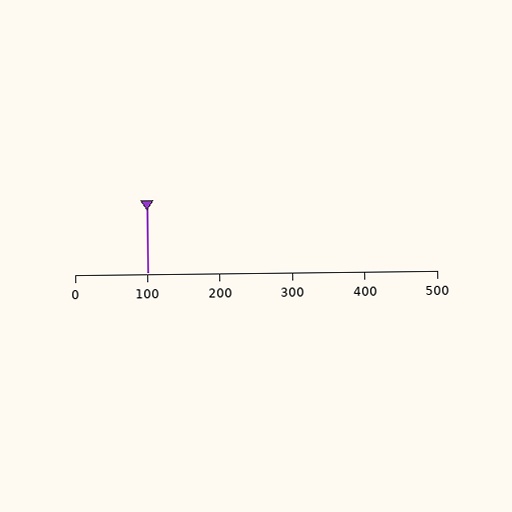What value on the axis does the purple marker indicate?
The marker indicates approximately 100.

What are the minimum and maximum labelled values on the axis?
The axis runs from 0 to 500.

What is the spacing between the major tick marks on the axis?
The major ticks are spaced 100 apart.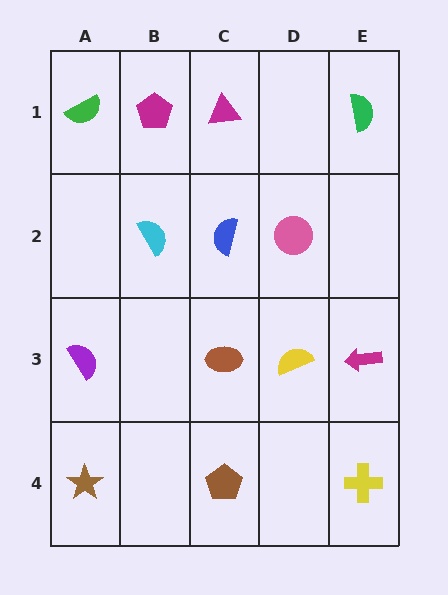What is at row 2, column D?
A pink circle.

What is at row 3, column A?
A purple semicircle.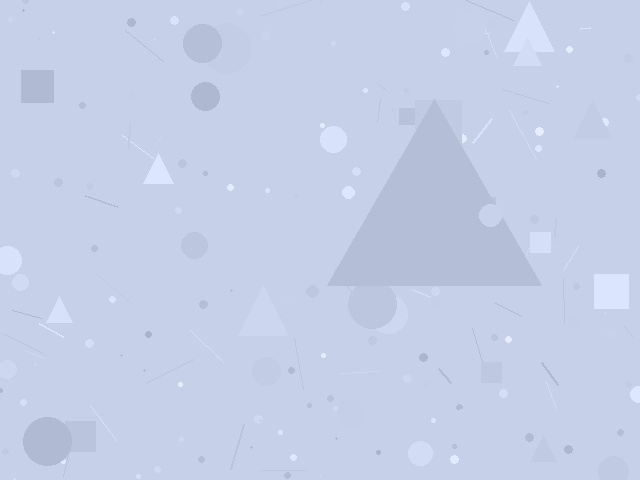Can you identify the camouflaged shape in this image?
The camouflaged shape is a triangle.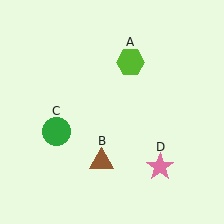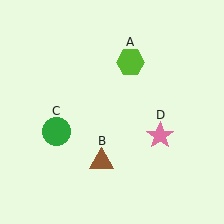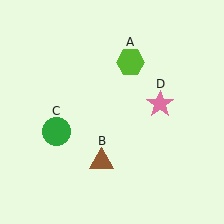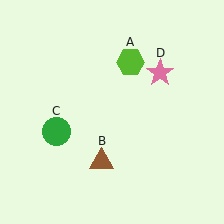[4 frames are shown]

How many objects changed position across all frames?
1 object changed position: pink star (object D).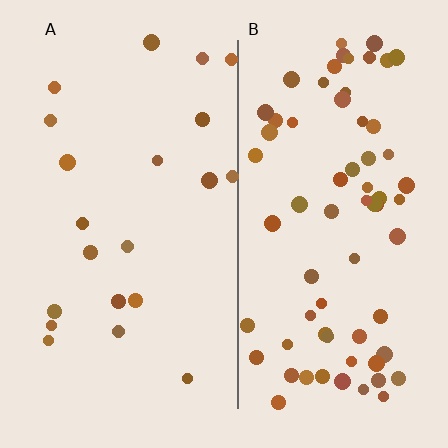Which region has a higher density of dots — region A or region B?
B (the right).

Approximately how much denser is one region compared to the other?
Approximately 3.3× — region B over region A.